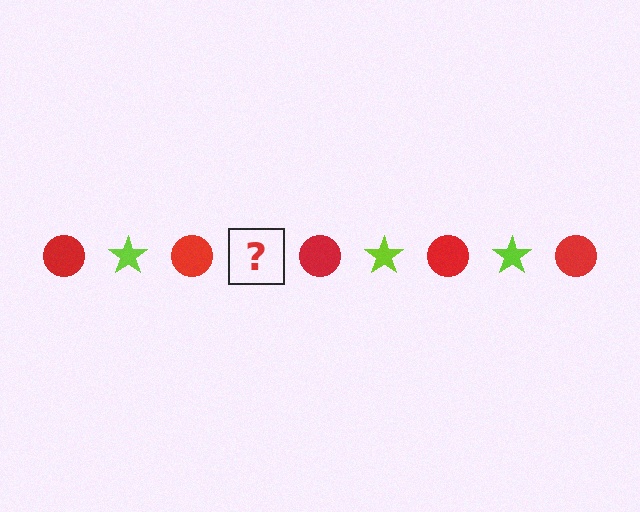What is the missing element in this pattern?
The missing element is a lime star.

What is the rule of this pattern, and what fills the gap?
The rule is that the pattern alternates between red circle and lime star. The gap should be filled with a lime star.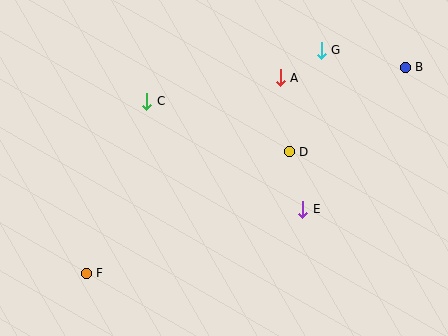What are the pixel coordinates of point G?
Point G is at (321, 50).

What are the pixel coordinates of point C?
Point C is at (147, 101).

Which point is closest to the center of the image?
Point D at (289, 152) is closest to the center.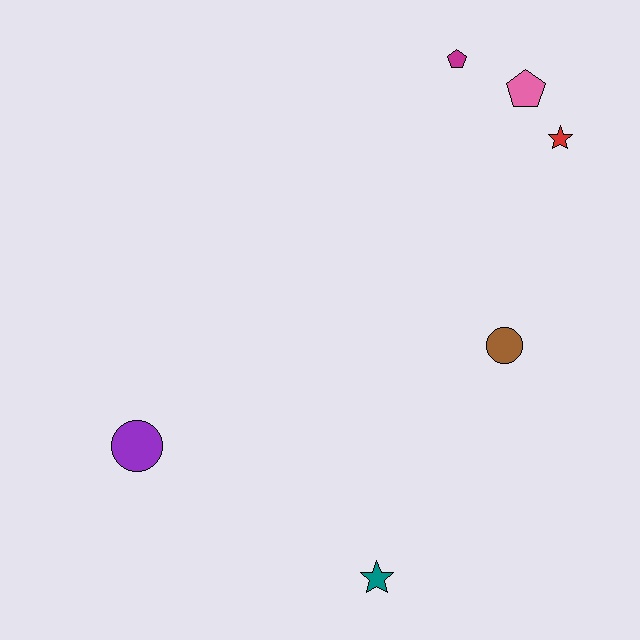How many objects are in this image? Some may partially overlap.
There are 6 objects.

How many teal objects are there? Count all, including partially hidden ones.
There is 1 teal object.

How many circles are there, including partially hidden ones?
There are 2 circles.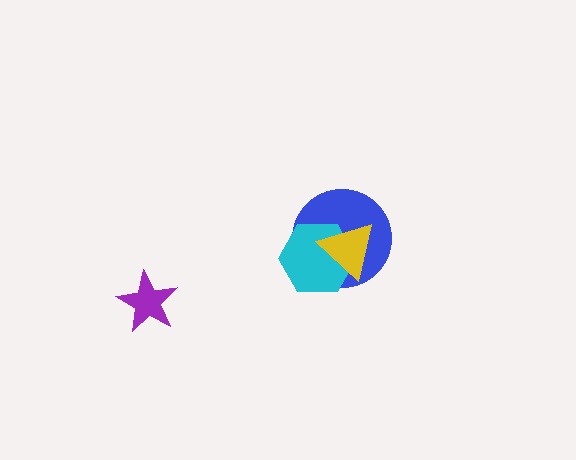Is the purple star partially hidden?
No, no other shape covers it.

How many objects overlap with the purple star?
0 objects overlap with the purple star.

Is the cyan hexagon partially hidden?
Yes, it is partially covered by another shape.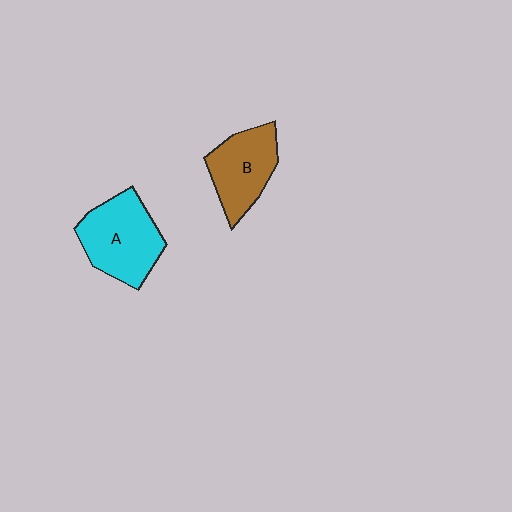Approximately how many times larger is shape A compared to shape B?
Approximately 1.2 times.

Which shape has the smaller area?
Shape B (brown).